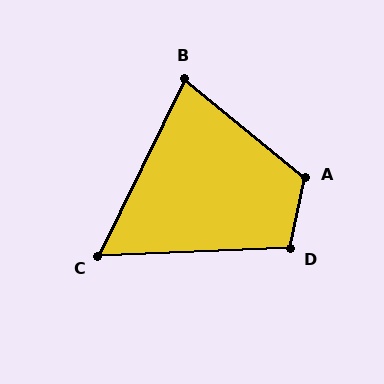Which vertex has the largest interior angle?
A, at approximately 118 degrees.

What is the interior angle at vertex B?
Approximately 76 degrees (acute).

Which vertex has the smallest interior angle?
C, at approximately 62 degrees.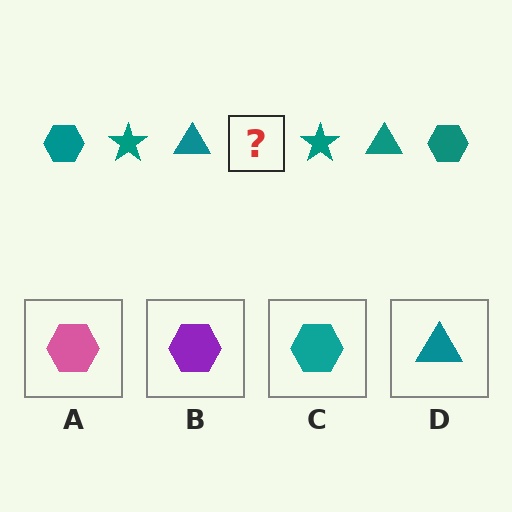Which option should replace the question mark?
Option C.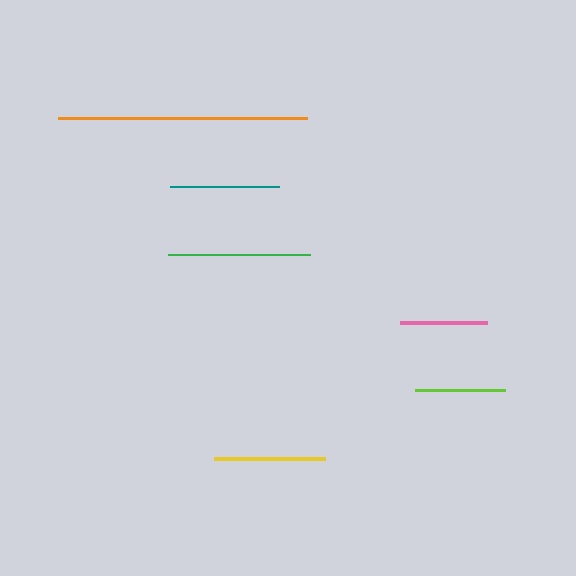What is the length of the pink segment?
The pink segment is approximately 87 pixels long.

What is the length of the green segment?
The green segment is approximately 142 pixels long.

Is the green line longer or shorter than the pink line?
The green line is longer than the pink line.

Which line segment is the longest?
The orange line is the longest at approximately 249 pixels.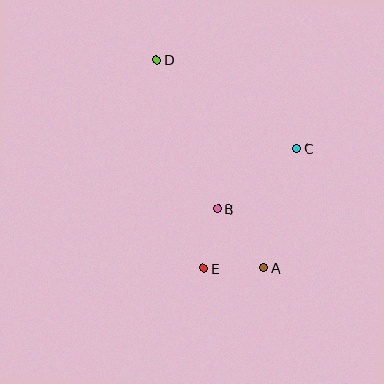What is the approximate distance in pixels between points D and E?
The distance between D and E is approximately 213 pixels.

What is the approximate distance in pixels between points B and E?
The distance between B and E is approximately 61 pixels.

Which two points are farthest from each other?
Points A and D are farthest from each other.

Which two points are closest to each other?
Points A and E are closest to each other.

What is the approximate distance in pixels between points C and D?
The distance between C and D is approximately 166 pixels.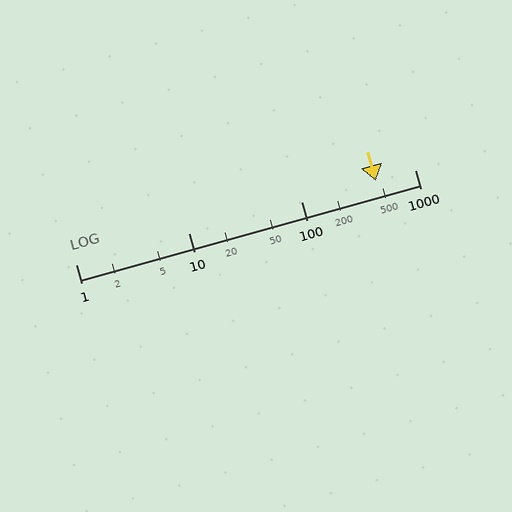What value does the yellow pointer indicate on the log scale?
The pointer indicates approximately 450.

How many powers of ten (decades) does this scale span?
The scale spans 3 decades, from 1 to 1000.